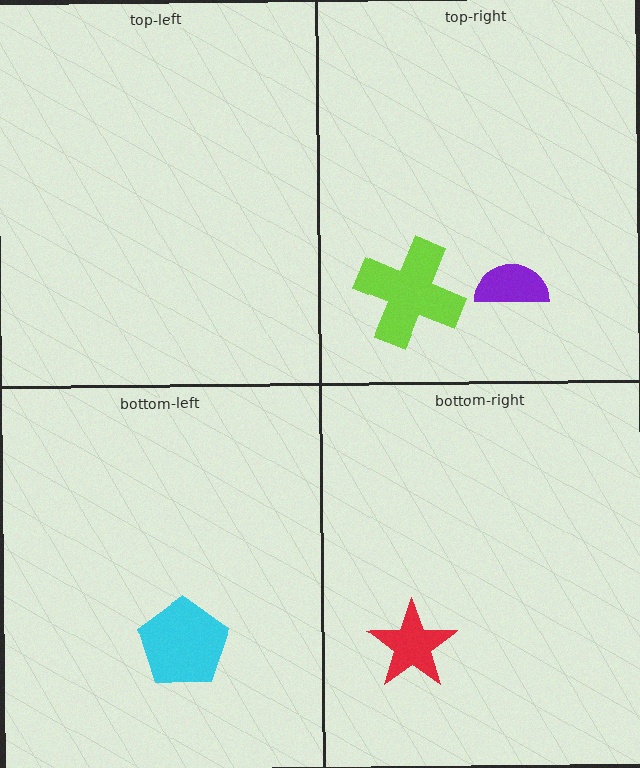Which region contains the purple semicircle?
The top-right region.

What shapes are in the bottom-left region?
The cyan pentagon.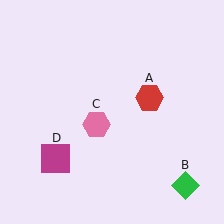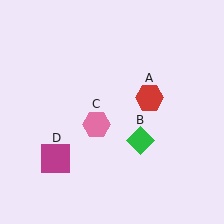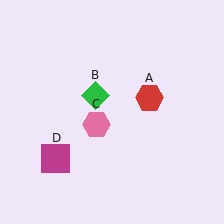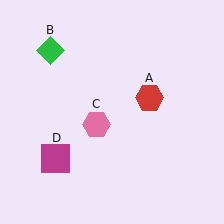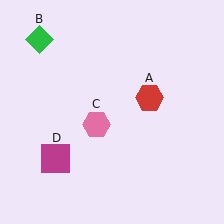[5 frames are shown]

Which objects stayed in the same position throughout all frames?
Red hexagon (object A) and pink hexagon (object C) and magenta square (object D) remained stationary.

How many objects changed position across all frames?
1 object changed position: green diamond (object B).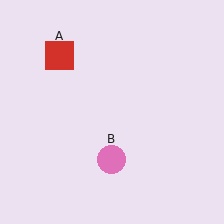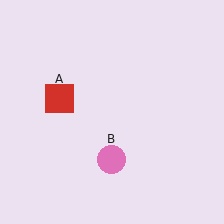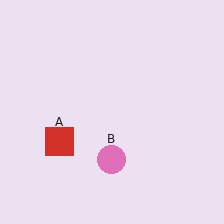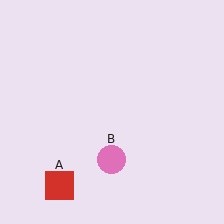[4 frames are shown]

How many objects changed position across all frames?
1 object changed position: red square (object A).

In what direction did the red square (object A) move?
The red square (object A) moved down.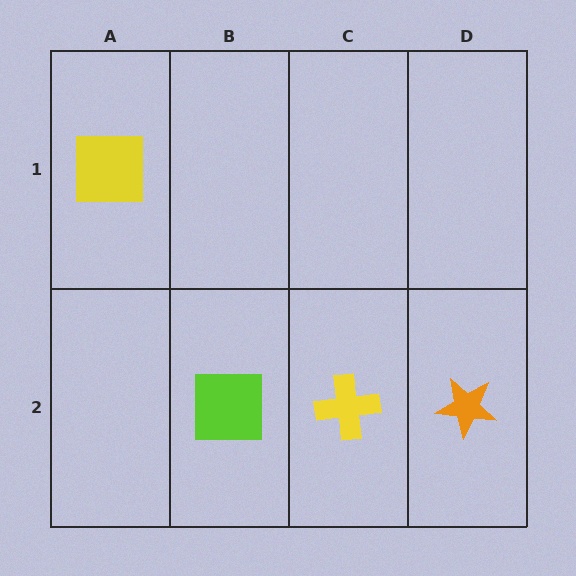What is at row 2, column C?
A yellow cross.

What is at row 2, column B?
A lime square.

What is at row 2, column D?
An orange star.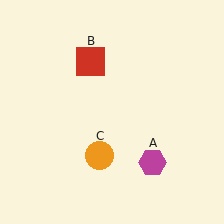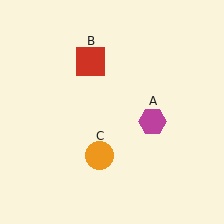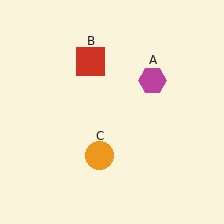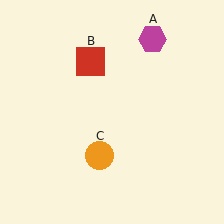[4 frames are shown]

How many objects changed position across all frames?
1 object changed position: magenta hexagon (object A).